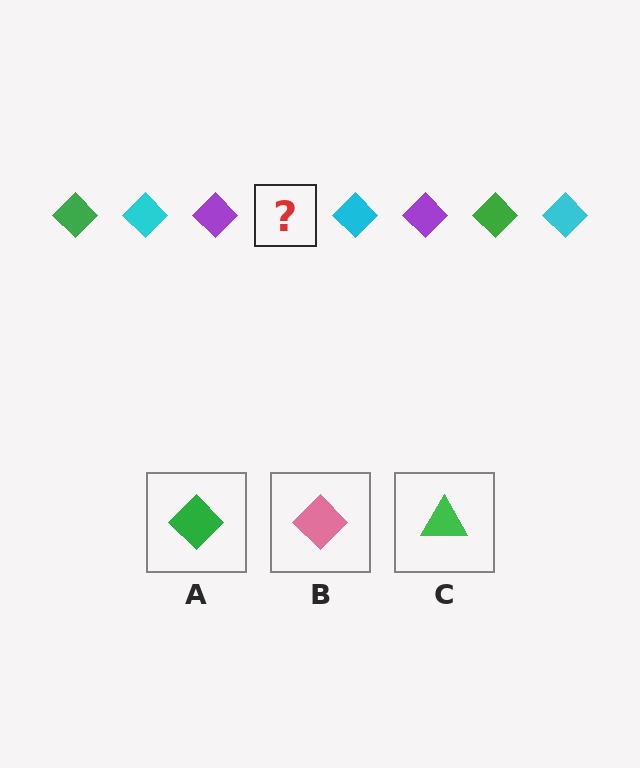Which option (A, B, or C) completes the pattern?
A.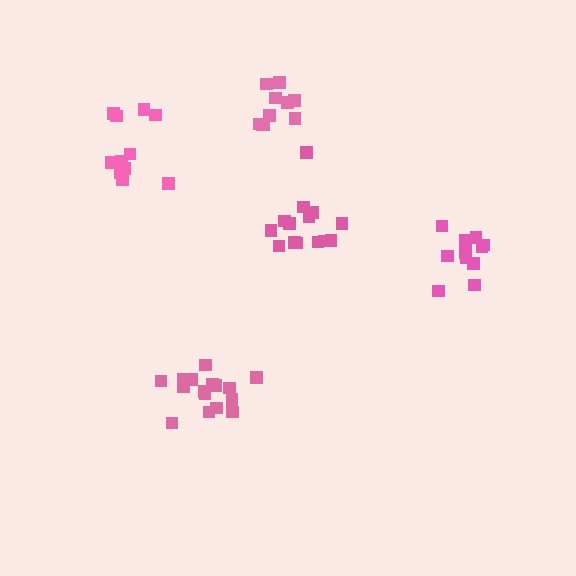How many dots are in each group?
Group 1: 11 dots, Group 2: 10 dots, Group 3: 11 dots, Group 4: 14 dots, Group 5: 16 dots (62 total).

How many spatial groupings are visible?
There are 5 spatial groupings.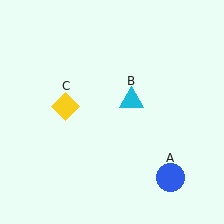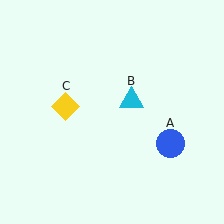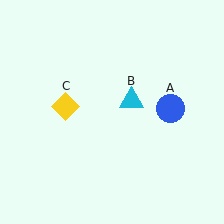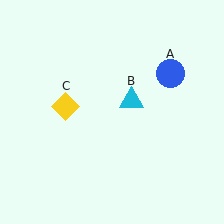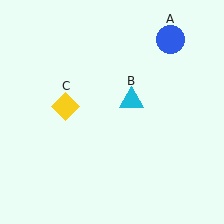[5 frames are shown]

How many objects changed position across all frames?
1 object changed position: blue circle (object A).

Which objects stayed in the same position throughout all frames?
Cyan triangle (object B) and yellow diamond (object C) remained stationary.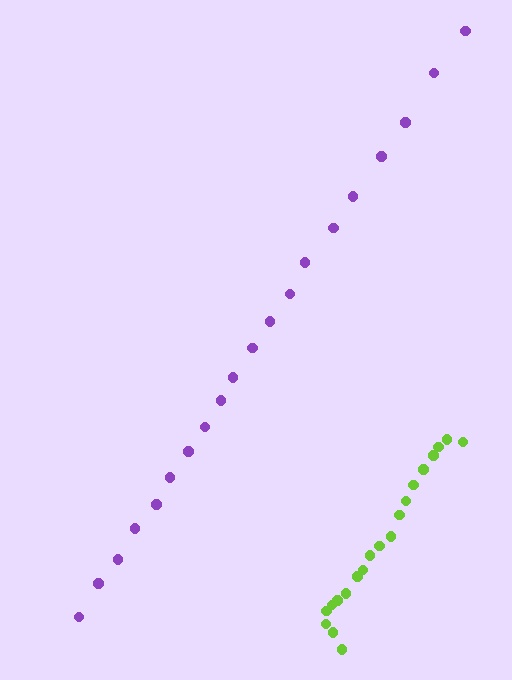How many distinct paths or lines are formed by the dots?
There are 2 distinct paths.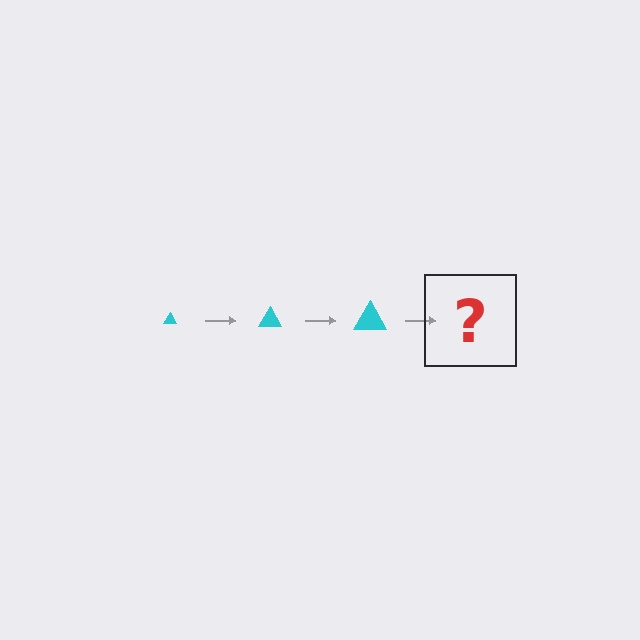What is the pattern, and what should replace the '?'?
The pattern is that the triangle gets progressively larger each step. The '?' should be a cyan triangle, larger than the previous one.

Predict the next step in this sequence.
The next step is a cyan triangle, larger than the previous one.